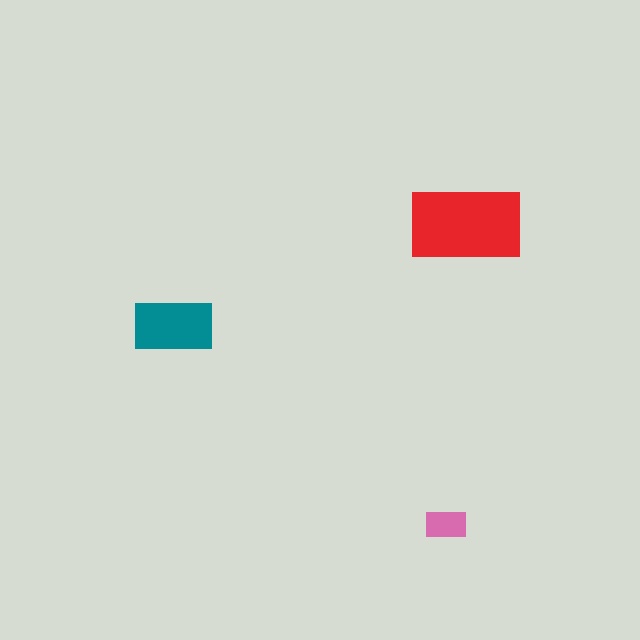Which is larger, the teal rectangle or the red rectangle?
The red one.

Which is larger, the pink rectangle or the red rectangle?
The red one.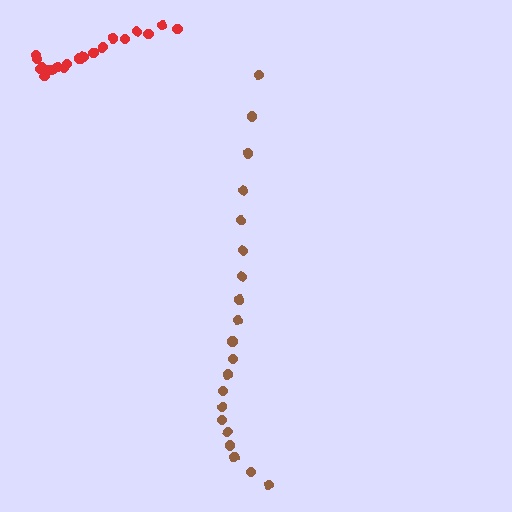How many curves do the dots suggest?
There are 2 distinct paths.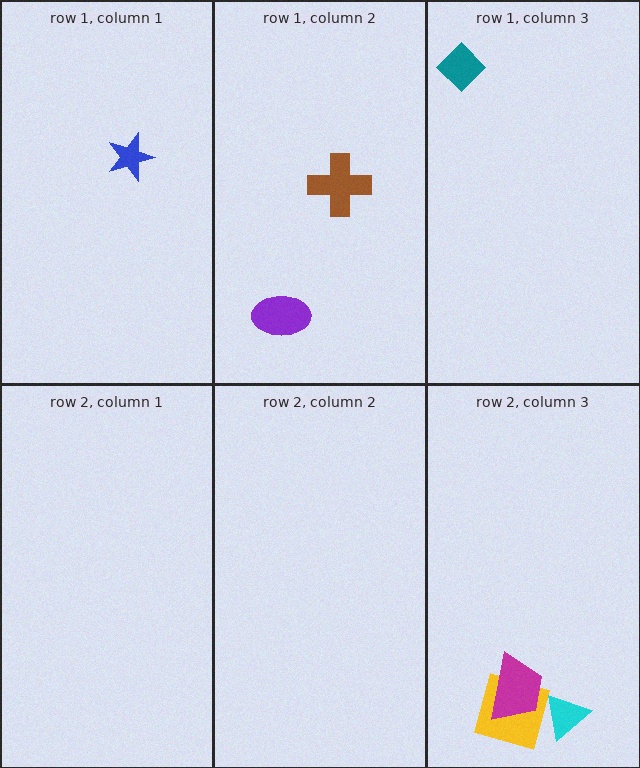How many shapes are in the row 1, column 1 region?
1.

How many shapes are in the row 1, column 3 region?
1.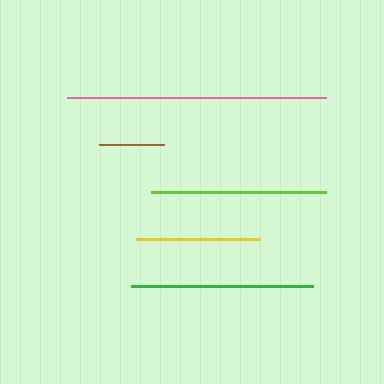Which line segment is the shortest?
The brown line is the shortest at approximately 65 pixels.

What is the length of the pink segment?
The pink segment is approximately 259 pixels long.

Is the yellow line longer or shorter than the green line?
The green line is longer than the yellow line.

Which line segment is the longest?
The pink line is the longest at approximately 259 pixels.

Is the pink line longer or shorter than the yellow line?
The pink line is longer than the yellow line.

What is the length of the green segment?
The green segment is approximately 182 pixels long.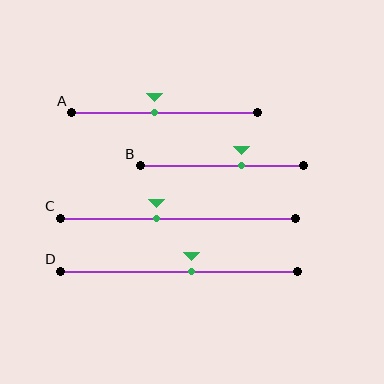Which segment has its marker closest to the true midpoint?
Segment D has its marker closest to the true midpoint.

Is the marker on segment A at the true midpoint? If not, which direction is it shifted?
No, the marker on segment A is shifted to the left by about 5% of the segment length.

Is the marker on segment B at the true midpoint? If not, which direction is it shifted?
No, the marker on segment B is shifted to the right by about 12% of the segment length.